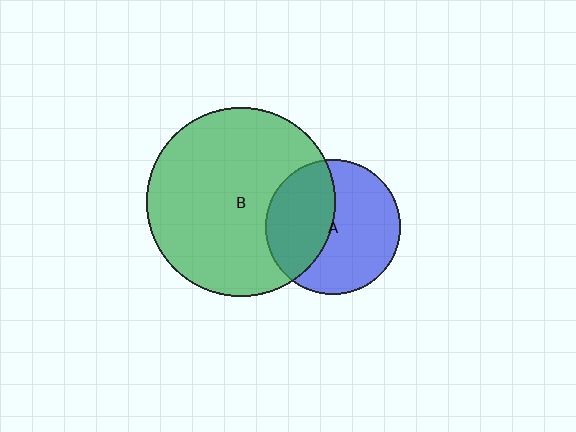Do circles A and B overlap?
Yes.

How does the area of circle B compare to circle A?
Approximately 2.0 times.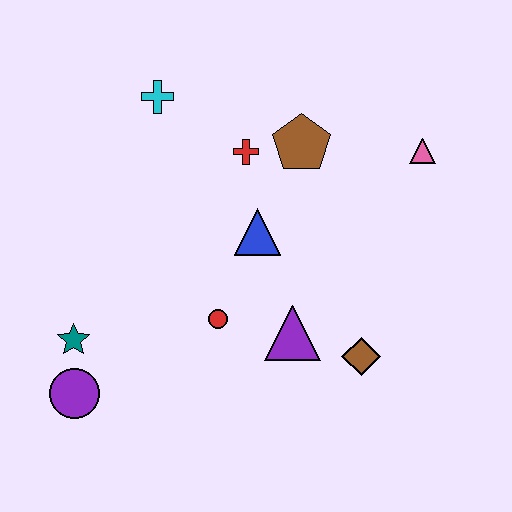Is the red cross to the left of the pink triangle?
Yes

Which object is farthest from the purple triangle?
The cyan cross is farthest from the purple triangle.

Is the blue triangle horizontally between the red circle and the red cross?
No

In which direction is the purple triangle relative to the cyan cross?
The purple triangle is below the cyan cross.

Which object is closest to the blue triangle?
The red cross is closest to the blue triangle.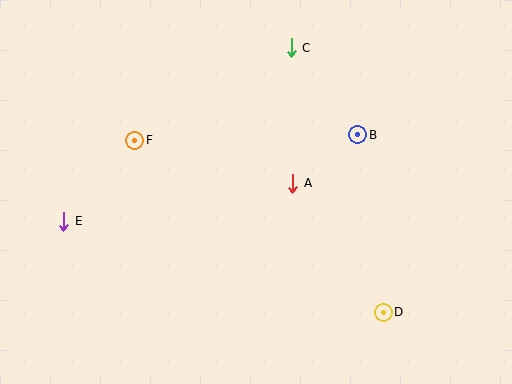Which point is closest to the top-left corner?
Point F is closest to the top-left corner.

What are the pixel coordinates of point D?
Point D is at (383, 312).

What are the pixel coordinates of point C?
Point C is at (291, 48).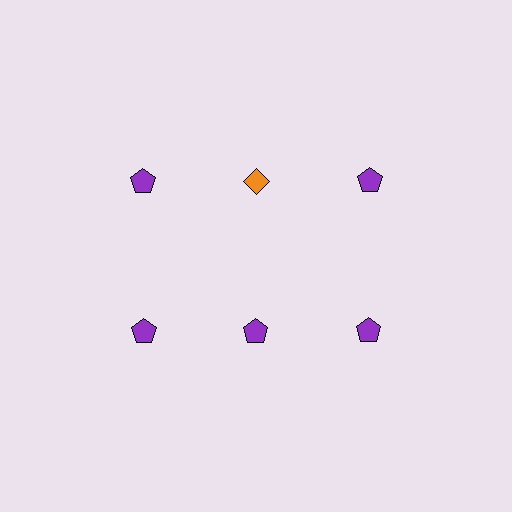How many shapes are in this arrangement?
There are 6 shapes arranged in a grid pattern.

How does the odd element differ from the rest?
It differs in both color (orange instead of purple) and shape (diamond instead of pentagon).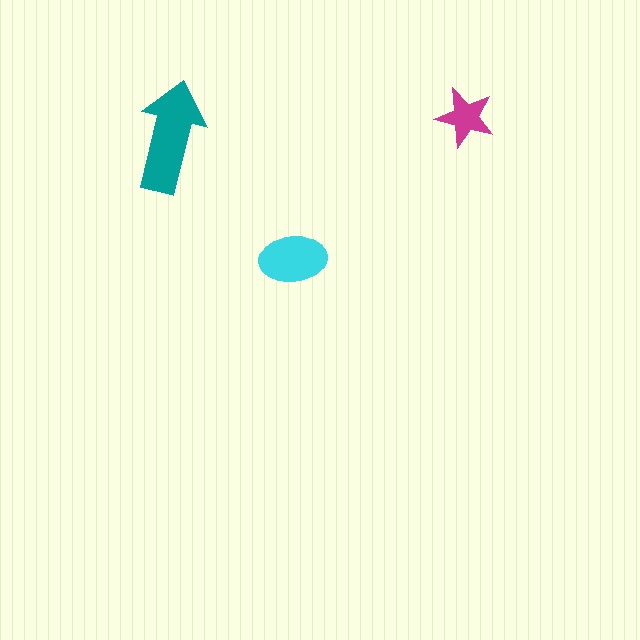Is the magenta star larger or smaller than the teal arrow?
Smaller.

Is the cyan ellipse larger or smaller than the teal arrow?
Smaller.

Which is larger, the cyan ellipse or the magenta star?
The cyan ellipse.